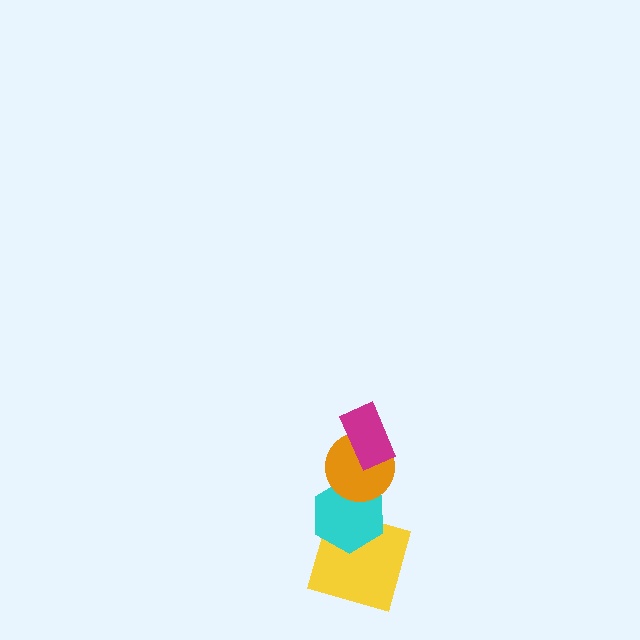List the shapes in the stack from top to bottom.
From top to bottom: the magenta rectangle, the orange circle, the cyan hexagon, the yellow square.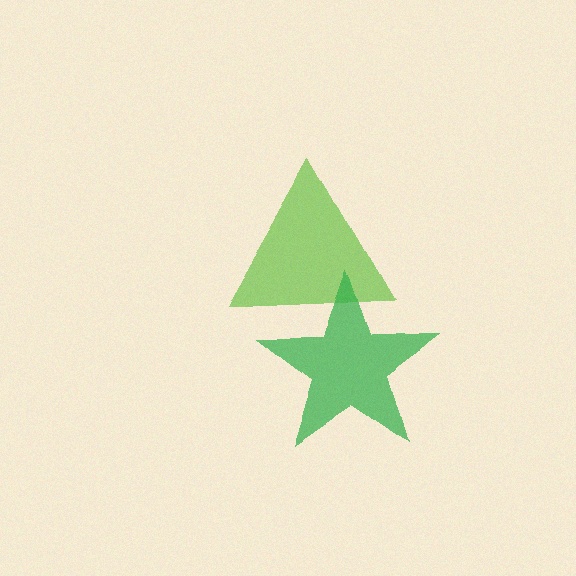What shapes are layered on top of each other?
The layered shapes are: a lime triangle, a green star.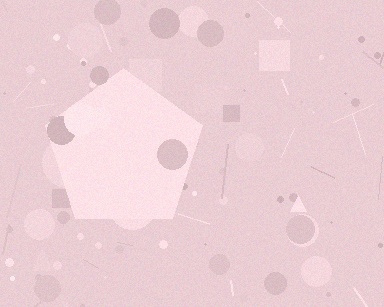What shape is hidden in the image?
A pentagon is hidden in the image.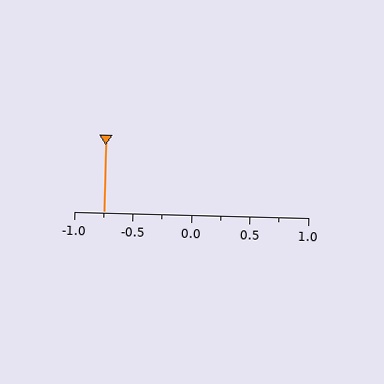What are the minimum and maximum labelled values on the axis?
The axis runs from -1.0 to 1.0.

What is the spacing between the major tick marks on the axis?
The major ticks are spaced 0.5 apart.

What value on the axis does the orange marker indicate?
The marker indicates approximately -0.75.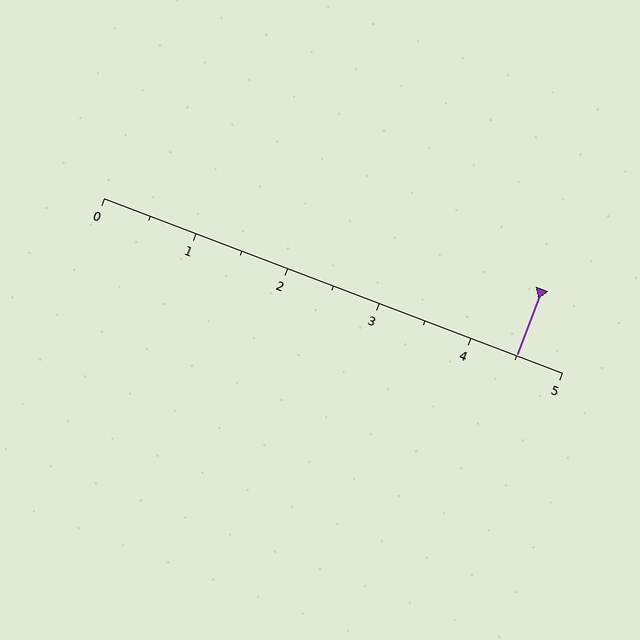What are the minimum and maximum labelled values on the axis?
The axis runs from 0 to 5.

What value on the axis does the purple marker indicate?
The marker indicates approximately 4.5.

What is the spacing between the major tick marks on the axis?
The major ticks are spaced 1 apart.